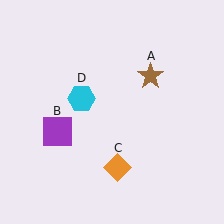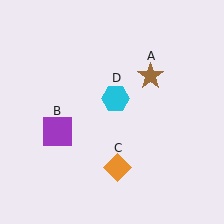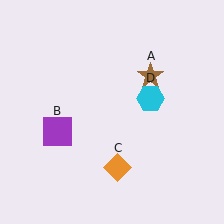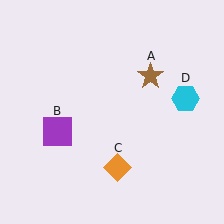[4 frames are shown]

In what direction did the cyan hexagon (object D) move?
The cyan hexagon (object D) moved right.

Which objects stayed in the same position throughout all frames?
Brown star (object A) and purple square (object B) and orange diamond (object C) remained stationary.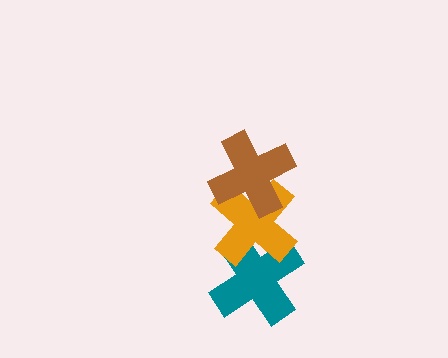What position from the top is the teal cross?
The teal cross is 3rd from the top.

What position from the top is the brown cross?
The brown cross is 1st from the top.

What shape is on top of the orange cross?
The brown cross is on top of the orange cross.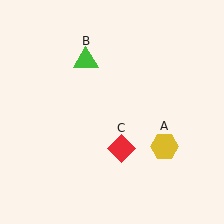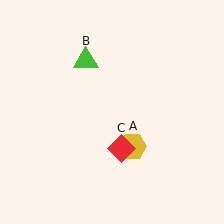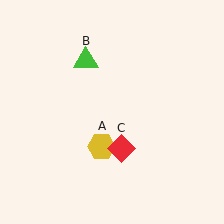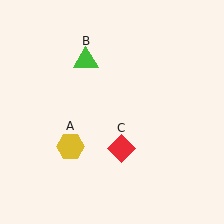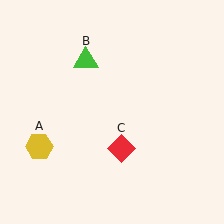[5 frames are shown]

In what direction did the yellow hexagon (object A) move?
The yellow hexagon (object A) moved left.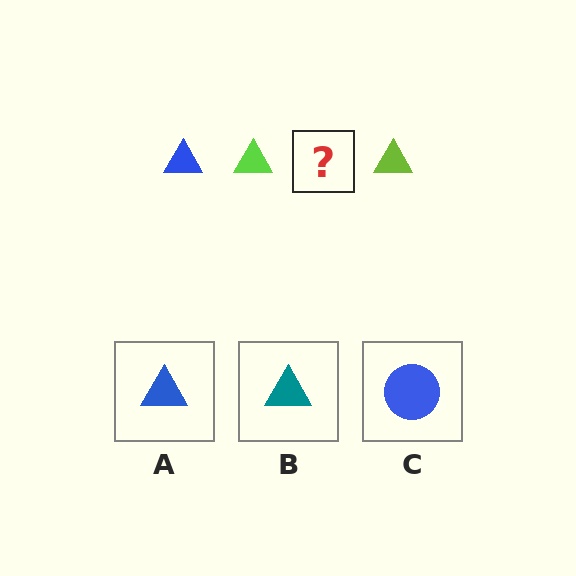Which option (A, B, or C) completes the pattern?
A.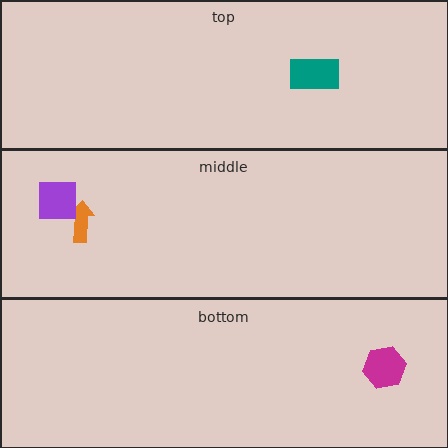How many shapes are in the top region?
1.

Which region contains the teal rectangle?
The top region.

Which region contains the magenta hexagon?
The bottom region.